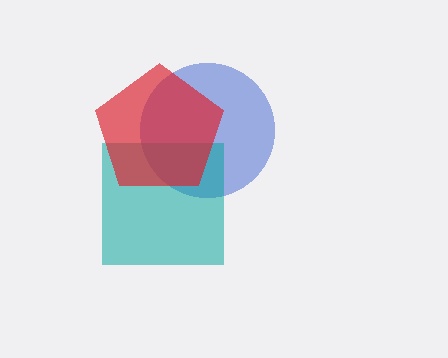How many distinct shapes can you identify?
There are 3 distinct shapes: a blue circle, a teal square, a red pentagon.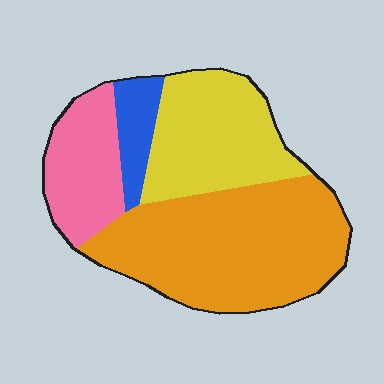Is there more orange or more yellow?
Orange.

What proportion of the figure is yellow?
Yellow takes up between a quarter and a half of the figure.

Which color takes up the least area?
Blue, at roughly 10%.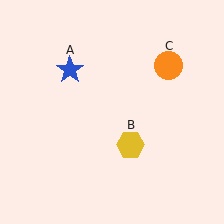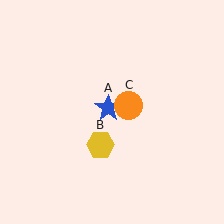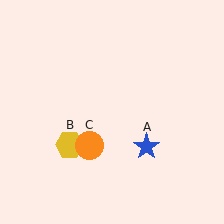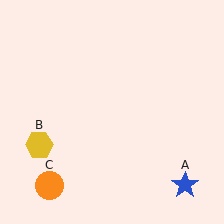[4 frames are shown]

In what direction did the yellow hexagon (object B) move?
The yellow hexagon (object B) moved left.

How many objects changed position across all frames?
3 objects changed position: blue star (object A), yellow hexagon (object B), orange circle (object C).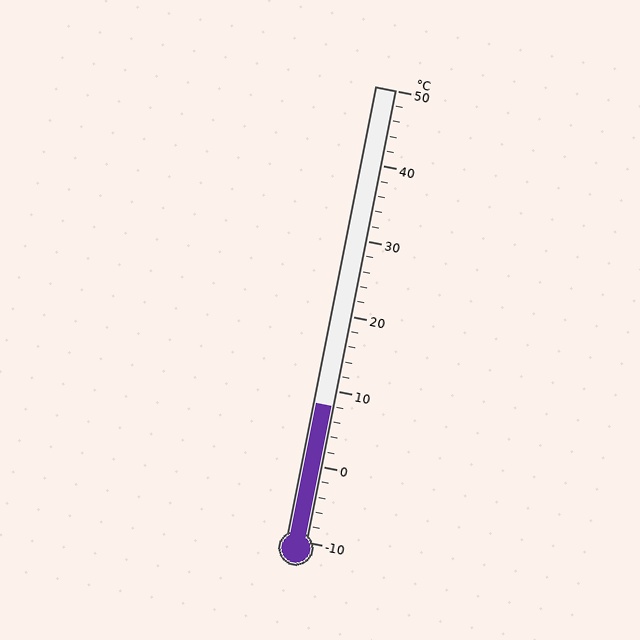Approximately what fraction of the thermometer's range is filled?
The thermometer is filled to approximately 30% of its range.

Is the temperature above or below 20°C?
The temperature is below 20°C.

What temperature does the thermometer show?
The thermometer shows approximately 8°C.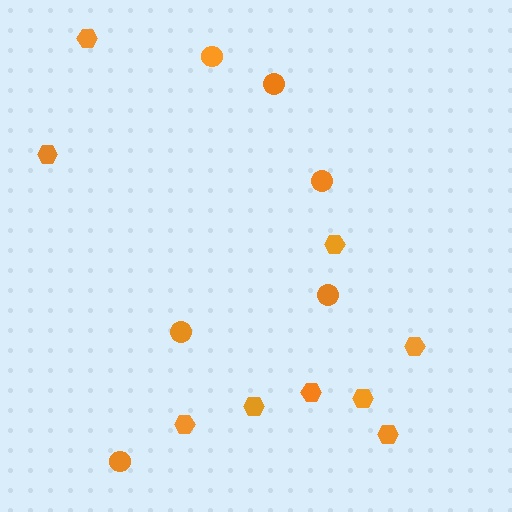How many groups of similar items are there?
There are 2 groups: one group of hexagons (9) and one group of circles (6).